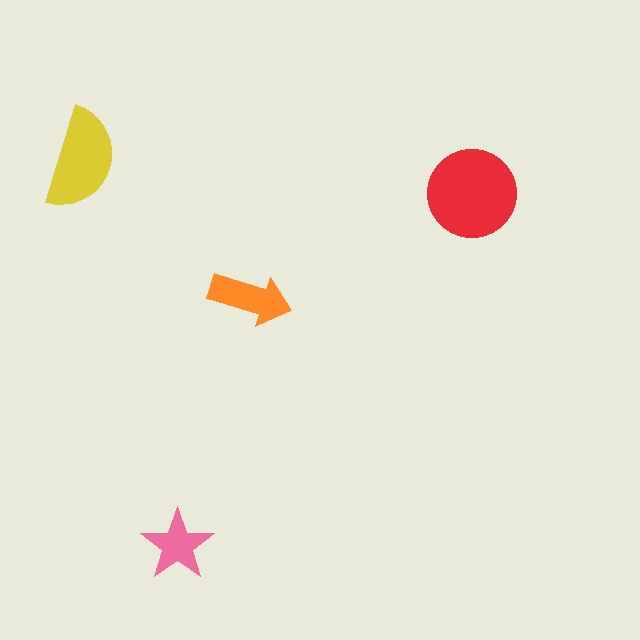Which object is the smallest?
The pink star.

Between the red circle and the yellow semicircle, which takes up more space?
The red circle.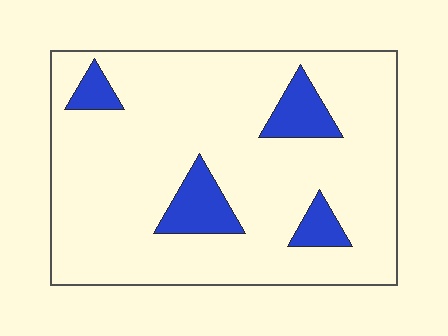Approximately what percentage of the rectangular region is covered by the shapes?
Approximately 15%.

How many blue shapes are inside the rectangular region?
4.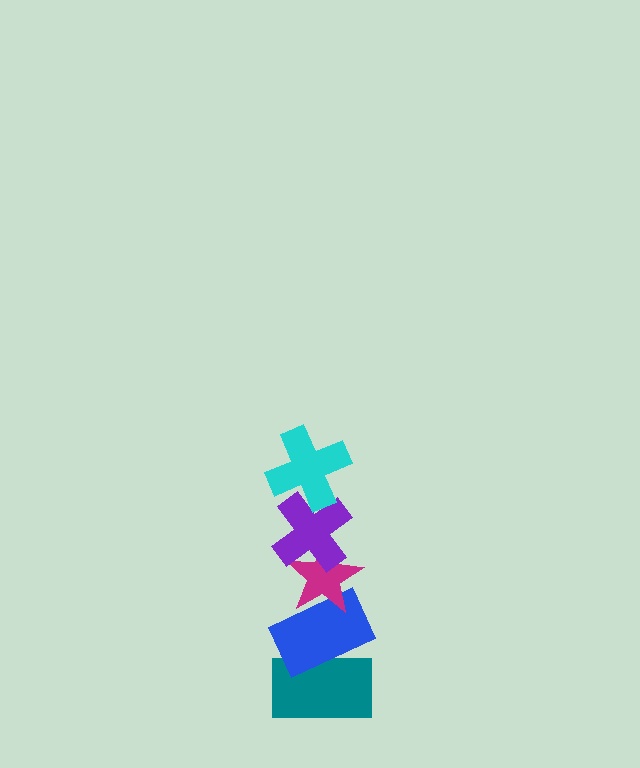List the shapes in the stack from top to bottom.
From top to bottom: the cyan cross, the purple cross, the magenta star, the blue rectangle, the teal rectangle.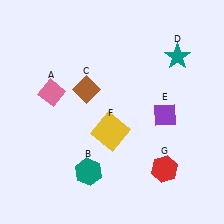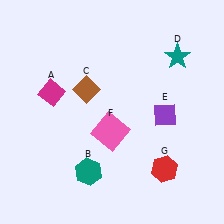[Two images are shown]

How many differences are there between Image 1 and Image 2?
There are 2 differences between the two images.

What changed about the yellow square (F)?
In Image 1, F is yellow. In Image 2, it changed to pink.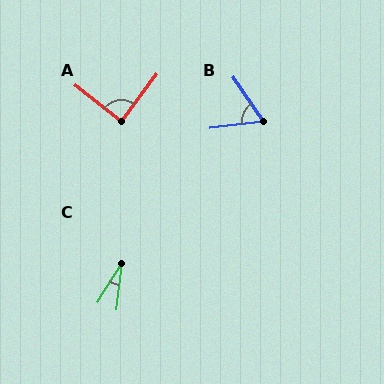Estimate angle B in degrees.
Approximately 62 degrees.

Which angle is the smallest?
C, at approximately 25 degrees.